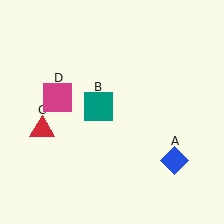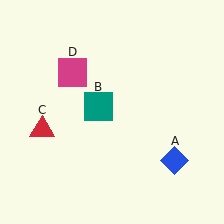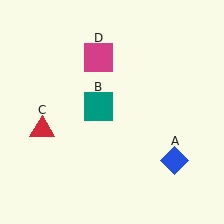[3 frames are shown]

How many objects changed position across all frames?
1 object changed position: magenta square (object D).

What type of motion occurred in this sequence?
The magenta square (object D) rotated clockwise around the center of the scene.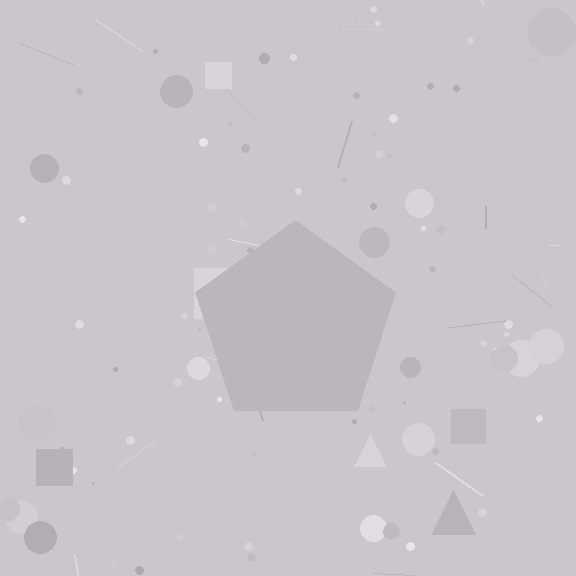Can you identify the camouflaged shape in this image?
The camouflaged shape is a pentagon.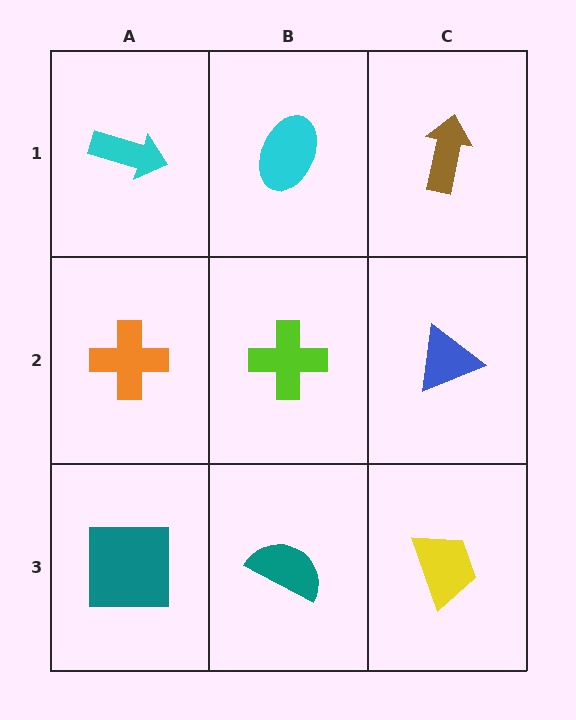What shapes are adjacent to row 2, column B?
A cyan ellipse (row 1, column B), a teal semicircle (row 3, column B), an orange cross (row 2, column A), a blue triangle (row 2, column C).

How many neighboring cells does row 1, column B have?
3.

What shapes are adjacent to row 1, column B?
A lime cross (row 2, column B), a cyan arrow (row 1, column A), a brown arrow (row 1, column C).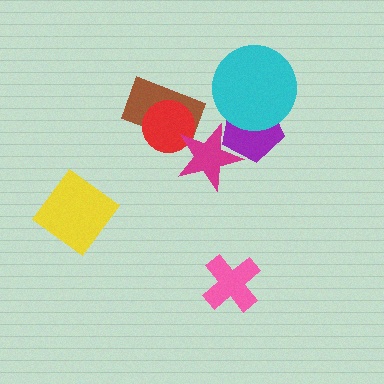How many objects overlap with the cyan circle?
1 object overlaps with the cyan circle.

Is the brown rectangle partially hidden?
Yes, it is partially covered by another shape.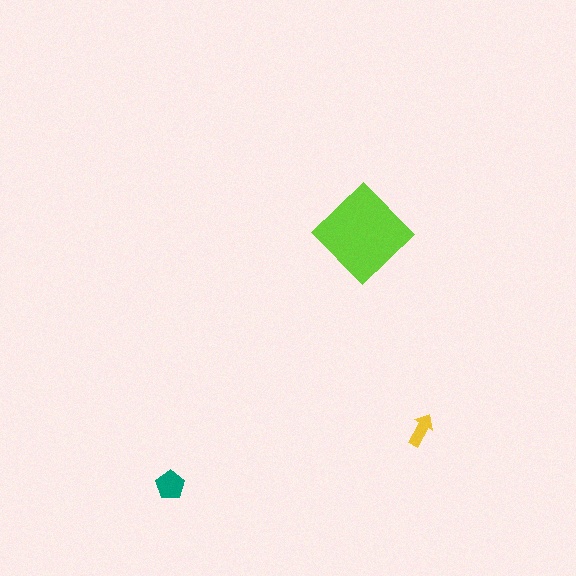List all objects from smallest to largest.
The yellow arrow, the teal pentagon, the lime diamond.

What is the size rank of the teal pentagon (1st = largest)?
2nd.